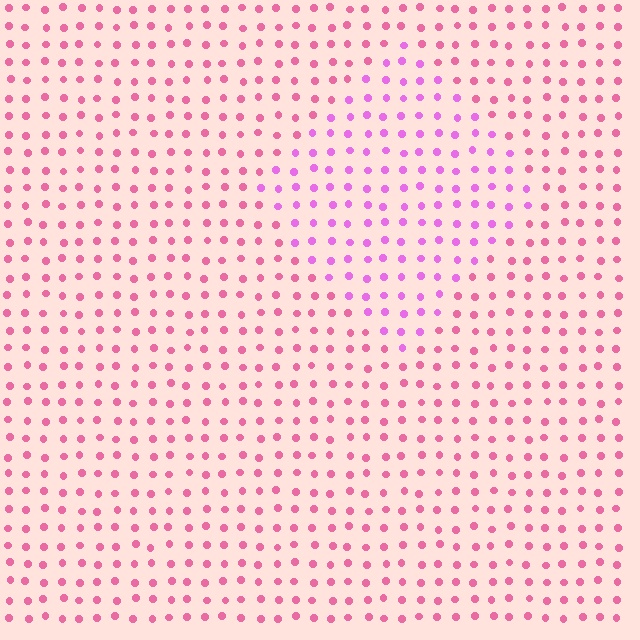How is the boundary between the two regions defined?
The boundary is defined purely by a slight shift in hue (about 34 degrees). Spacing, size, and orientation are identical on both sides.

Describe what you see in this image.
The image is filled with small pink elements in a uniform arrangement. A diamond-shaped region is visible where the elements are tinted to a slightly different hue, forming a subtle color boundary.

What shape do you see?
I see a diamond.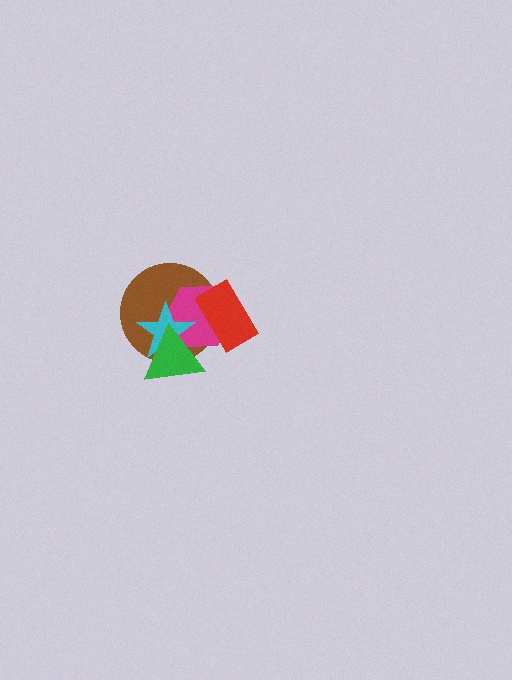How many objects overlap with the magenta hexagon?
4 objects overlap with the magenta hexagon.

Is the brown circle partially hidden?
Yes, it is partially covered by another shape.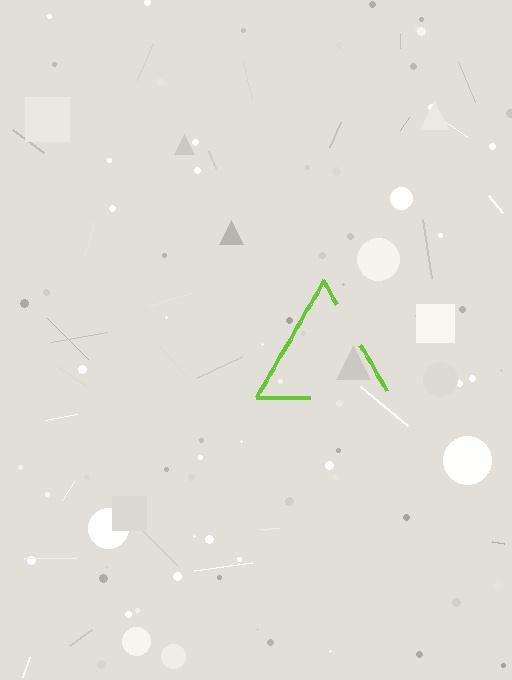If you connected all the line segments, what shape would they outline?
They would outline a triangle.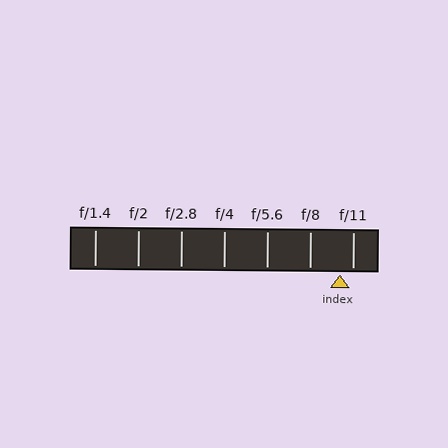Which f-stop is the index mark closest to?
The index mark is closest to f/11.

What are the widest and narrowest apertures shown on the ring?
The widest aperture shown is f/1.4 and the narrowest is f/11.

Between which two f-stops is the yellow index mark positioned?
The index mark is between f/8 and f/11.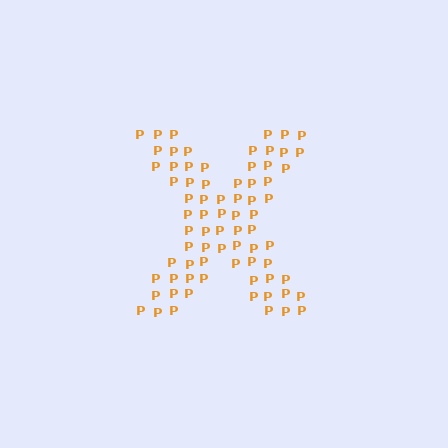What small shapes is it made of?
It is made of small letter P's.